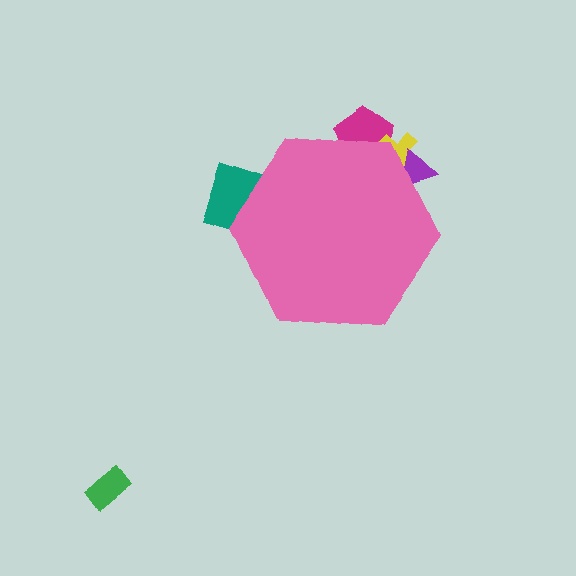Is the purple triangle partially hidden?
Yes, the purple triangle is partially hidden behind the pink hexagon.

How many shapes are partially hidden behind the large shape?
4 shapes are partially hidden.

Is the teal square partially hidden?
Yes, the teal square is partially hidden behind the pink hexagon.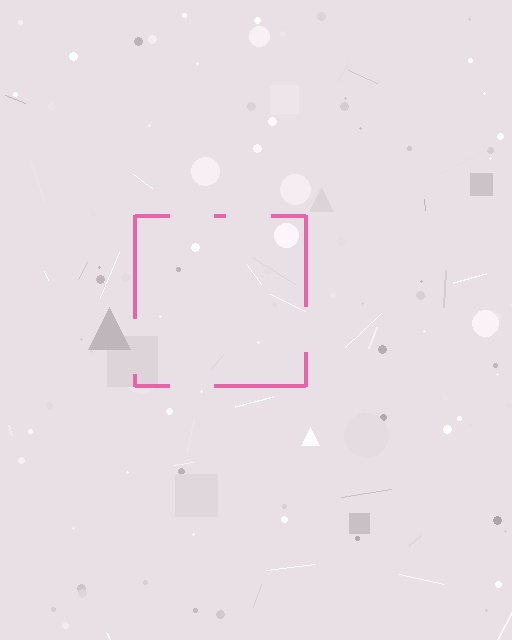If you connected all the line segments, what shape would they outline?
They would outline a square.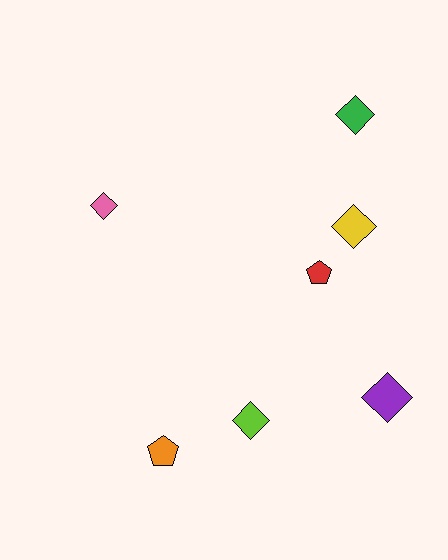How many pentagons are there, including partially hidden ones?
There are 2 pentagons.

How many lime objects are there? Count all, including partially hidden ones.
There is 1 lime object.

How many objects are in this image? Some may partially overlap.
There are 7 objects.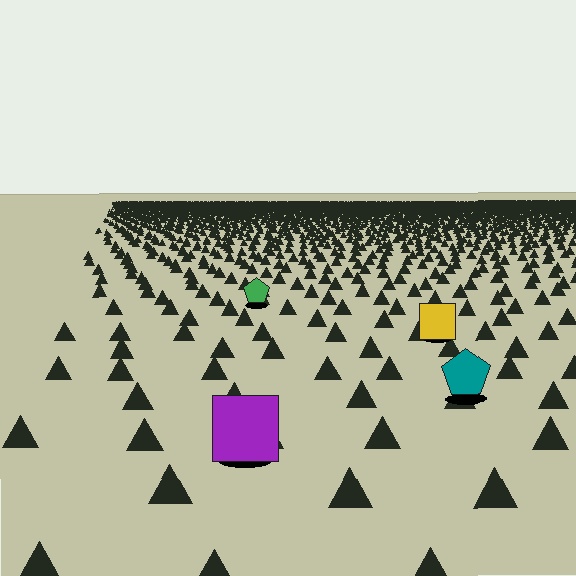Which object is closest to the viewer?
The purple square is closest. The texture marks near it are larger and more spread out.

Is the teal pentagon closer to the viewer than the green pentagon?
Yes. The teal pentagon is closer — you can tell from the texture gradient: the ground texture is coarser near it.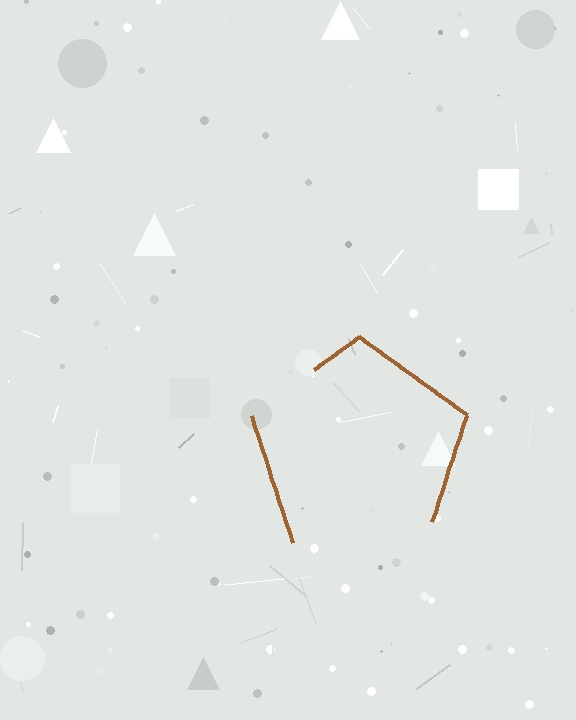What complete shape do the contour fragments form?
The contour fragments form a pentagon.